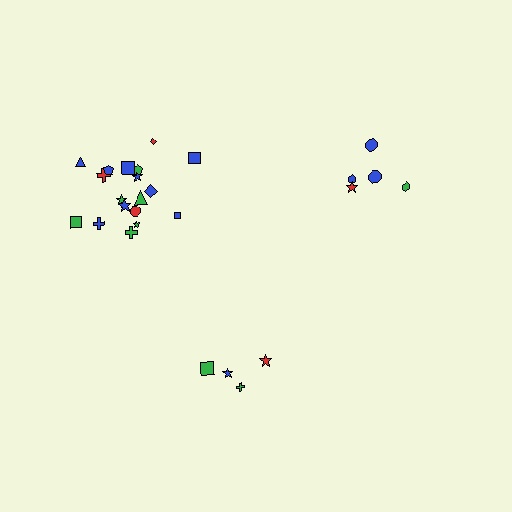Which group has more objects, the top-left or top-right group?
The top-left group.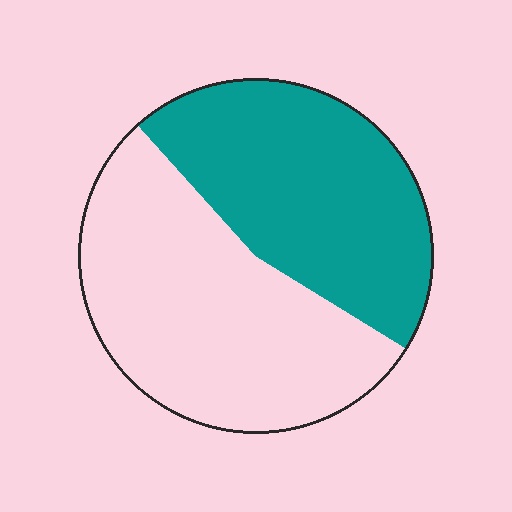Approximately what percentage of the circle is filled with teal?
Approximately 45%.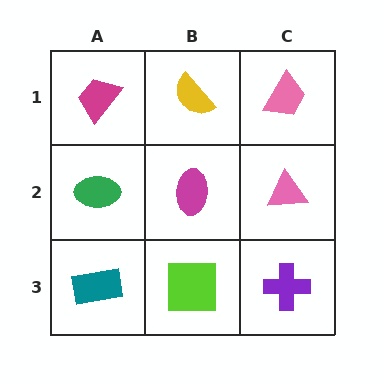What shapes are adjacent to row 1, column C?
A pink triangle (row 2, column C), a yellow semicircle (row 1, column B).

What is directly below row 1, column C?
A pink triangle.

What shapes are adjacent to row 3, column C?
A pink triangle (row 2, column C), a lime square (row 3, column B).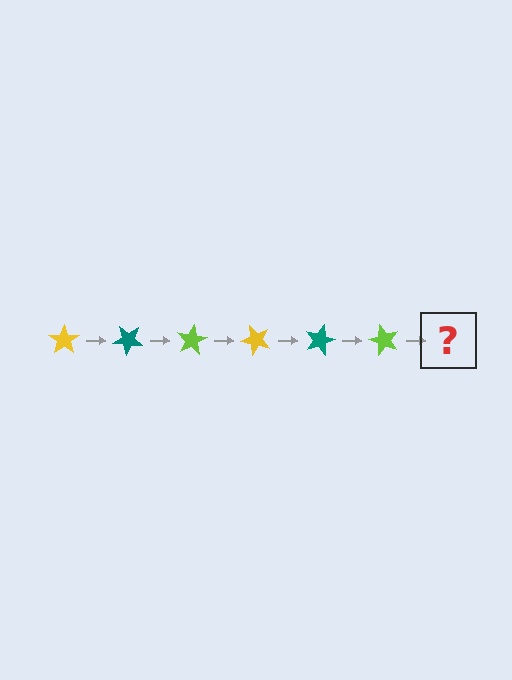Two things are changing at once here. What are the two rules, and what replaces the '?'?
The two rules are that it rotates 40 degrees each step and the color cycles through yellow, teal, and lime. The '?' should be a yellow star, rotated 240 degrees from the start.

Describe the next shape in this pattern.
It should be a yellow star, rotated 240 degrees from the start.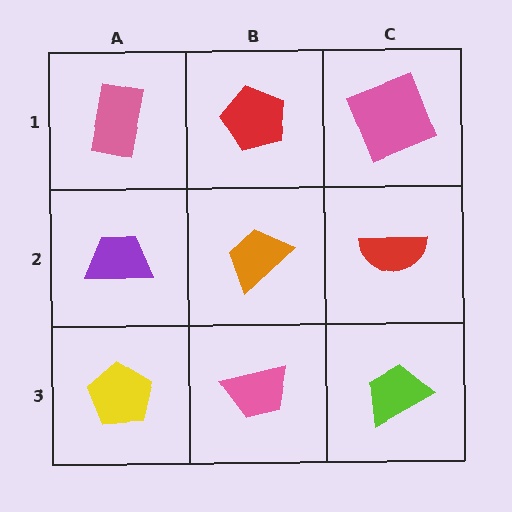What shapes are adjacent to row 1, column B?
An orange trapezoid (row 2, column B), a pink rectangle (row 1, column A), a pink square (row 1, column C).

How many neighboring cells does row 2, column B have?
4.